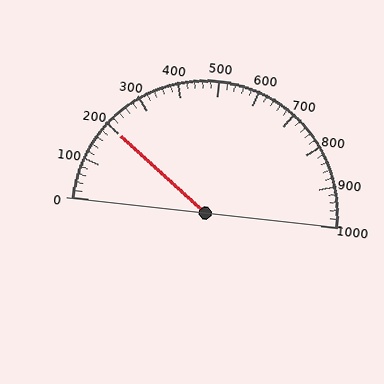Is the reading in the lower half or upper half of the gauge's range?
The reading is in the lower half of the range (0 to 1000).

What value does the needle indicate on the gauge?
The needle indicates approximately 200.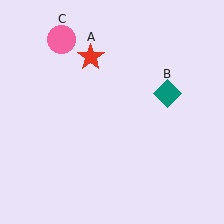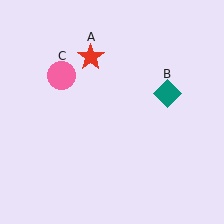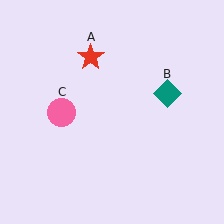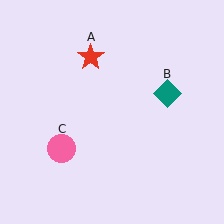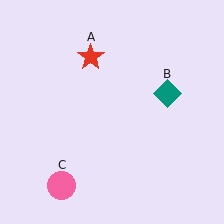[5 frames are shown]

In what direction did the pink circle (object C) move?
The pink circle (object C) moved down.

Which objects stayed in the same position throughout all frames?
Red star (object A) and teal diamond (object B) remained stationary.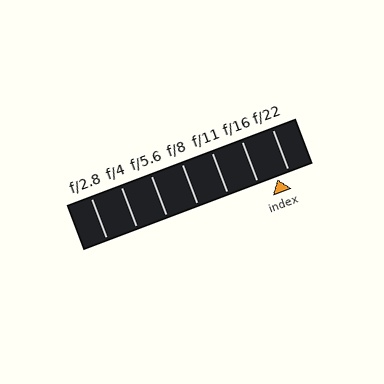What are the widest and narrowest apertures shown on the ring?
The widest aperture shown is f/2.8 and the narrowest is f/22.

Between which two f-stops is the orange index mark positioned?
The index mark is between f/16 and f/22.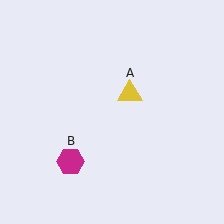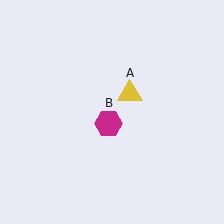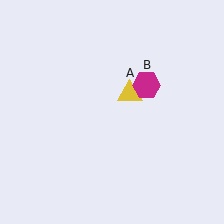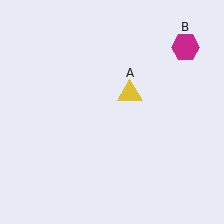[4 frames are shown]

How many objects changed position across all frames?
1 object changed position: magenta hexagon (object B).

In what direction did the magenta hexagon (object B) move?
The magenta hexagon (object B) moved up and to the right.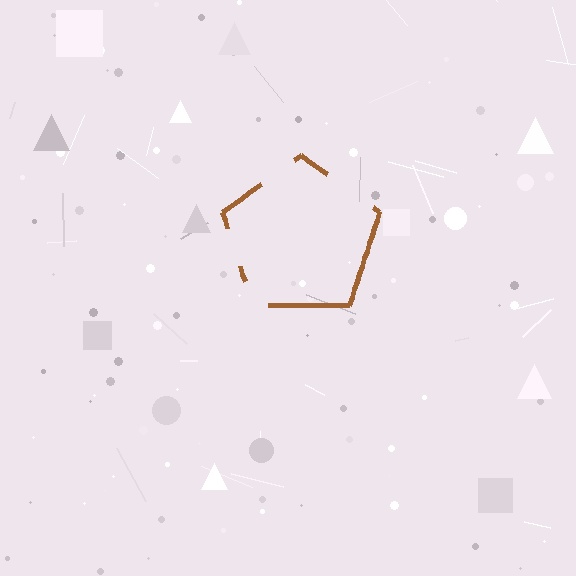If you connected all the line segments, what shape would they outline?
They would outline a pentagon.